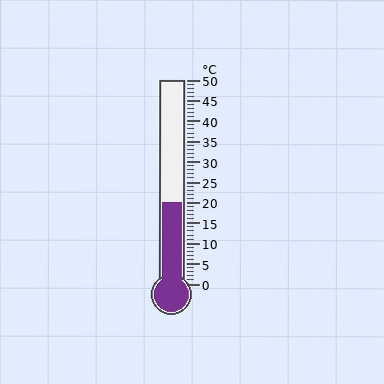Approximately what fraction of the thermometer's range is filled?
The thermometer is filled to approximately 40% of its range.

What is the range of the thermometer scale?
The thermometer scale ranges from 0°C to 50°C.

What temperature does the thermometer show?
The thermometer shows approximately 20°C.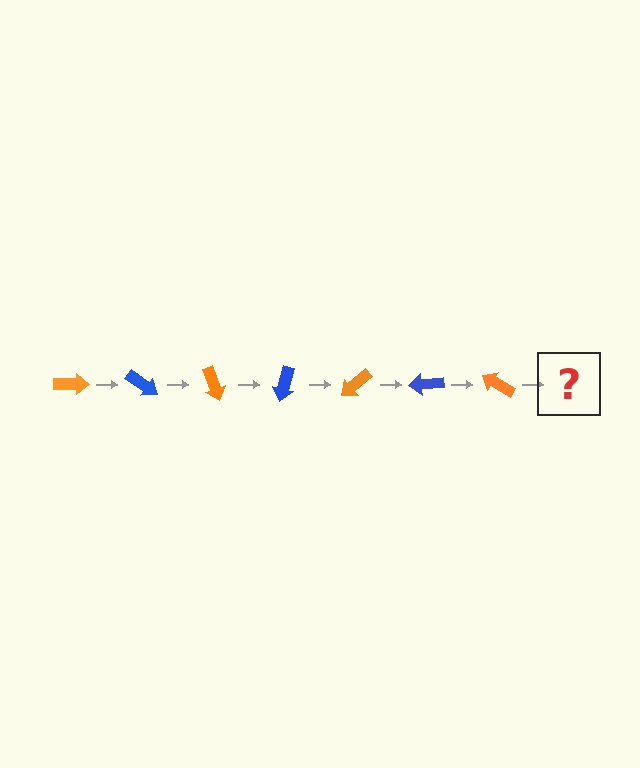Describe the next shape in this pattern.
It should be a blue arrow, rotated 245 degrees from the start.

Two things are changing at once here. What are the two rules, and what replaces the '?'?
The two rules are that it rotates 35 degrees each step and the color cycles through orange and blue. The '?' should be a blue arrow, rotated 245 degrees from the start.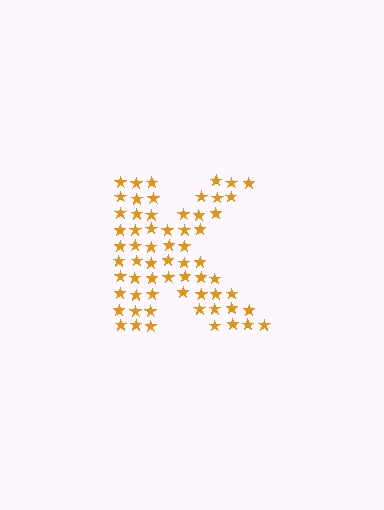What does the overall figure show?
The overall figure shows the letter K.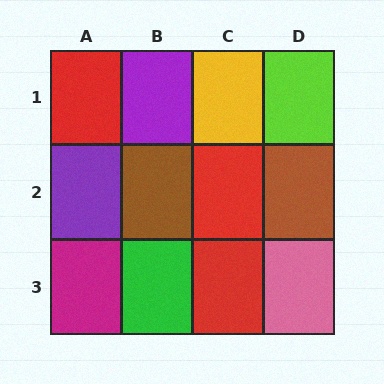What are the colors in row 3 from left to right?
Magenta, green, red, pink.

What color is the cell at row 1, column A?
Red.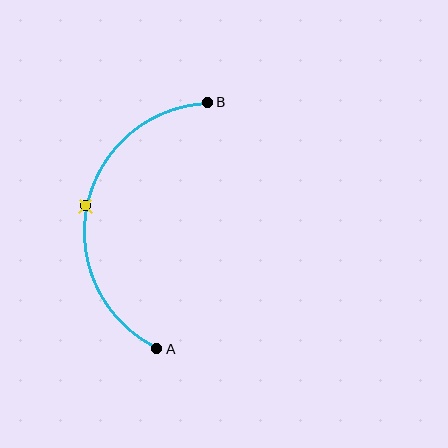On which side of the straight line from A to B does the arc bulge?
The arc bulges to the left of the straight line connecting A and B.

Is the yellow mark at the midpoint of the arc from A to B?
Yes. The yellow mark lies on the arc at equal arc-length from both A and B — it is the arc midpoint.